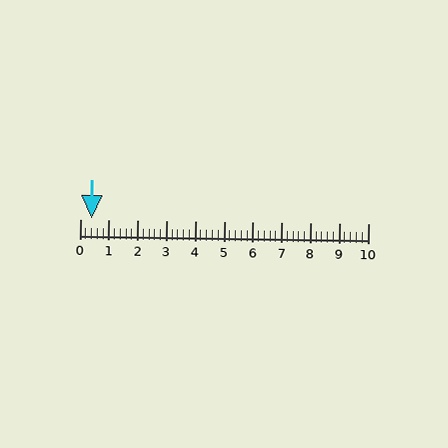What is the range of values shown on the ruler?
The ruler shows values from 0 to 10.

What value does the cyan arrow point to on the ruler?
The cyan arrow points to approximately 0.4.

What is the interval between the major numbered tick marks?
The major tick marks are spaced 1 units apart.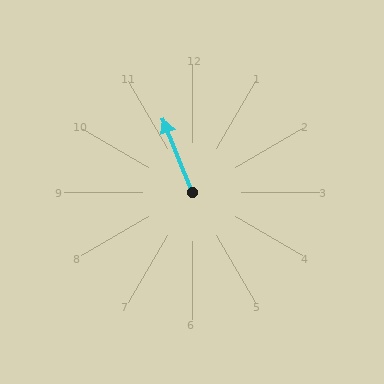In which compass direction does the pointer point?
North.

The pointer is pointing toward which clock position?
Roughly 11 o'clock.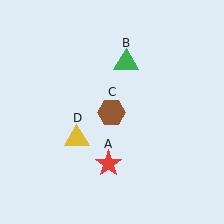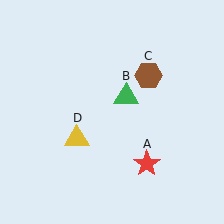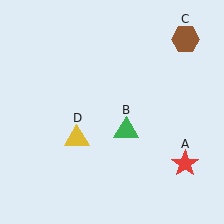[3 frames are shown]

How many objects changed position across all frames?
3 objects changed position: red star (object A), green triangle (object B), brown hexagon (object C).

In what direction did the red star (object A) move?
The red star (object A) moved right.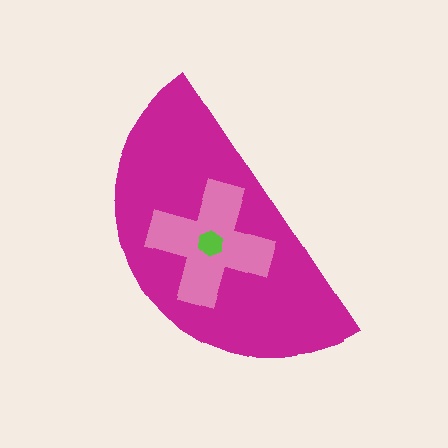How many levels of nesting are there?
3.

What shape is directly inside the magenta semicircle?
The pink cross.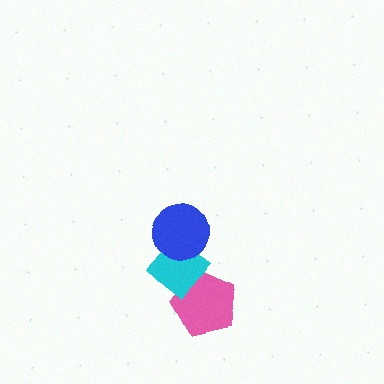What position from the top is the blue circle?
The blue circle is 1st from the top.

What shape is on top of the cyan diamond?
The blue circle is on top of the cyan diamond.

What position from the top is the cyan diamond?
The cyan diamond is 2nd from the top.